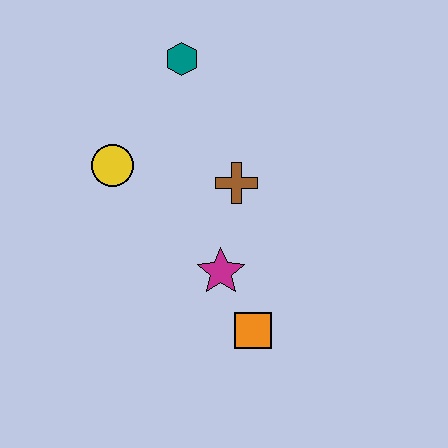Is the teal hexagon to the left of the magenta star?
Yes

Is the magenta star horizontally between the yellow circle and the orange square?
Yes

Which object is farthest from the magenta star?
The teal hexagon is farthest from the magenta star.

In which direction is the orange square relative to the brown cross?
The orange square is below the brown cross.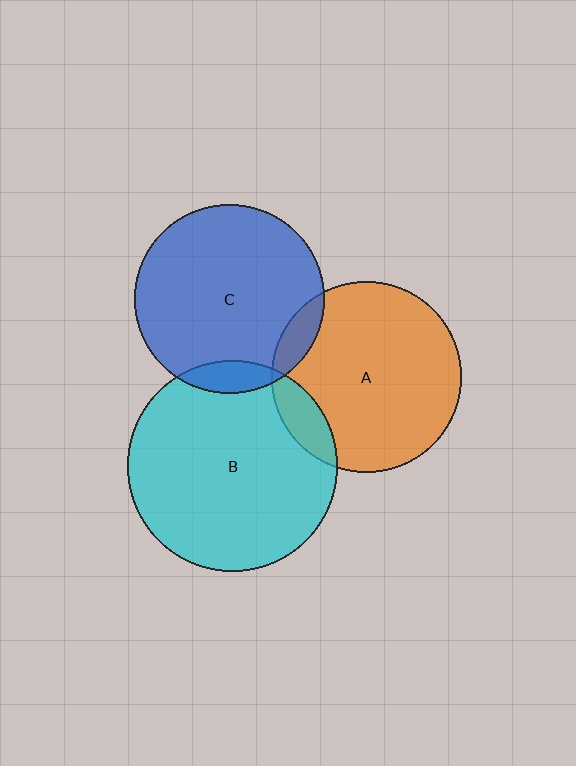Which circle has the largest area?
Circle B (cyan).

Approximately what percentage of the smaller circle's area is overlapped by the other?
Approximately 10%.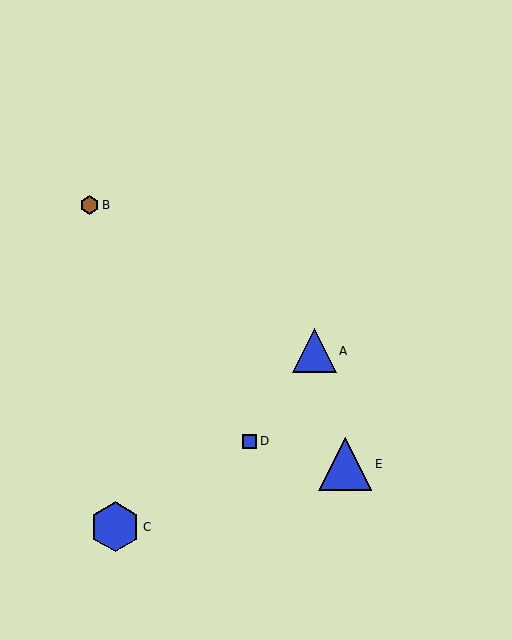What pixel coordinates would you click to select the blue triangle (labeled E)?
Click at (345, 464) to select the blue triangle E.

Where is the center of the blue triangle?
The center of the blue triangle is at (345, 464).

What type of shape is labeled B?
Shape B is a brown hexagon.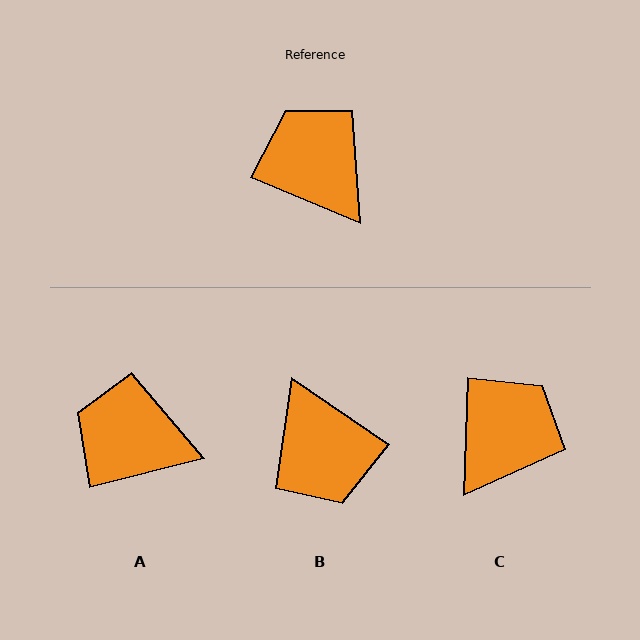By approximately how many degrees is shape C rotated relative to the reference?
Approximately 70 degrees clockwise.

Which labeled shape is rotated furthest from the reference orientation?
B, about 168 degrees away.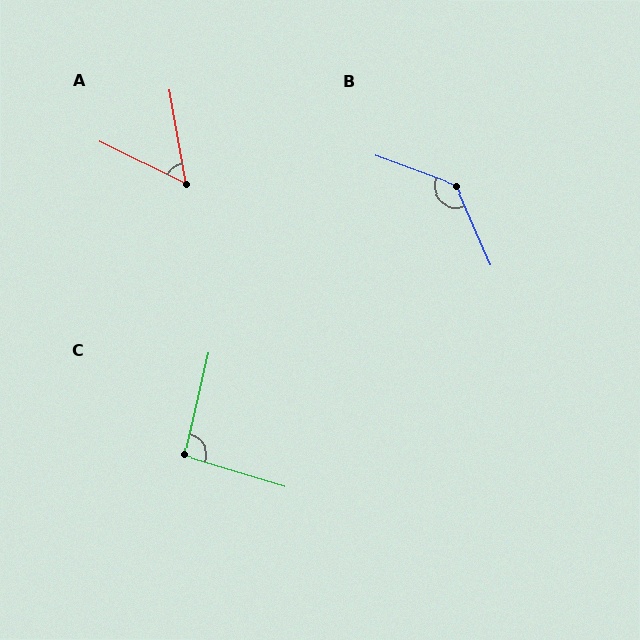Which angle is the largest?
B, at approximately 133 degrees.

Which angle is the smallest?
A, at approximately 54 degrees.